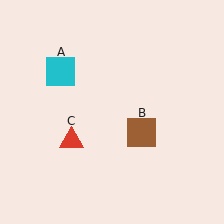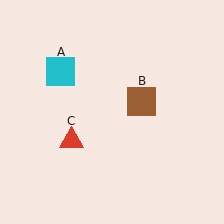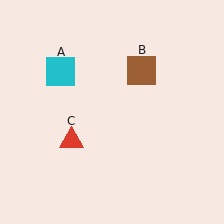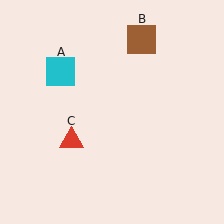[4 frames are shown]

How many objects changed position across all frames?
1 object changed position: brown square (object B).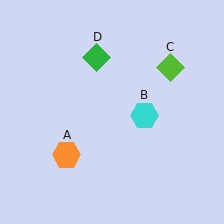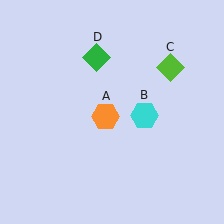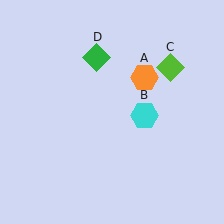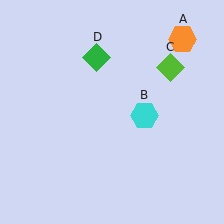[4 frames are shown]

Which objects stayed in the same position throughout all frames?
Cyan hexagon (object B) and lime diamond (object C) and green diamond (object D) remained stationary.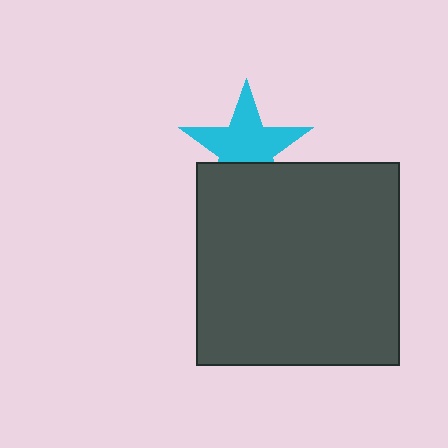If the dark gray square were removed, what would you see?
You would see the complete cyan star.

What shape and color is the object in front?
The object in front is a dark gray square.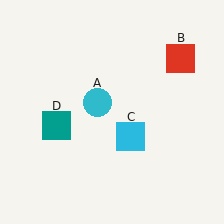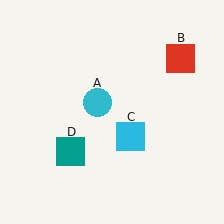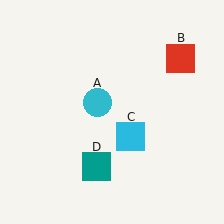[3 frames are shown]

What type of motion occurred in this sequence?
The teal square (object D) rotated counterclockwise around the center of the scene.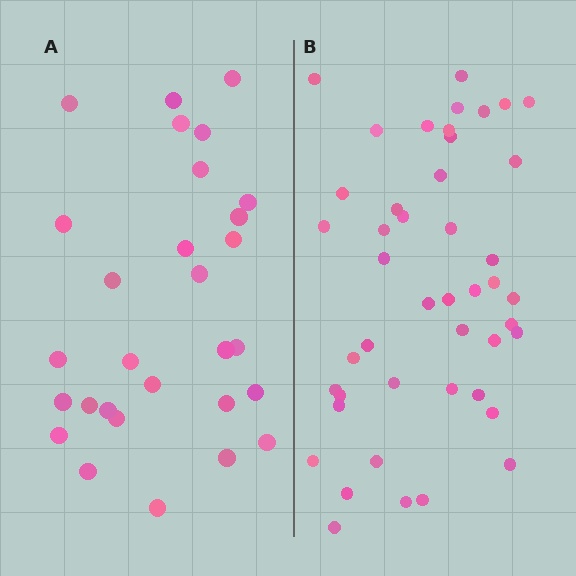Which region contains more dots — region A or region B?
Region B (the right region) has more dots.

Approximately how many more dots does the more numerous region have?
Region B has approximately 15 more dots than region A.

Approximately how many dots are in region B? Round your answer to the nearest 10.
About 40 dots. (The exact count is 45, which rounds to 40.)